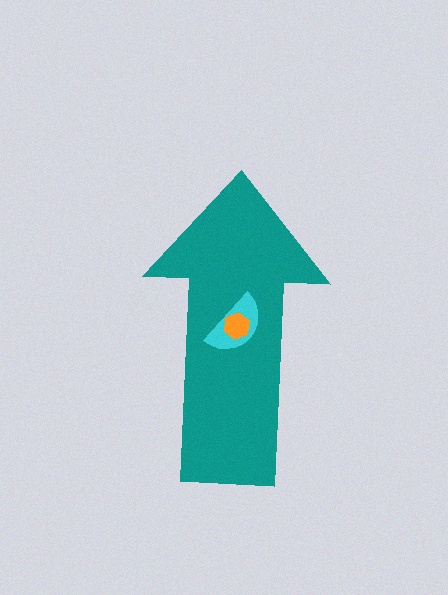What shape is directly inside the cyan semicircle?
The orange hexagon.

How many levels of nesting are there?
3.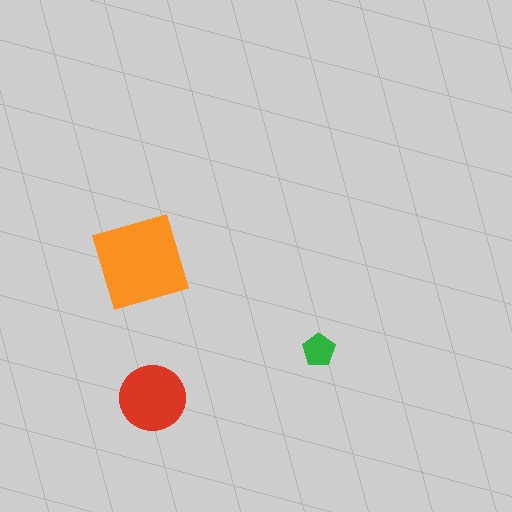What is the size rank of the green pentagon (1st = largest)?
3rd.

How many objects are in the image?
There are 3 objects in the image.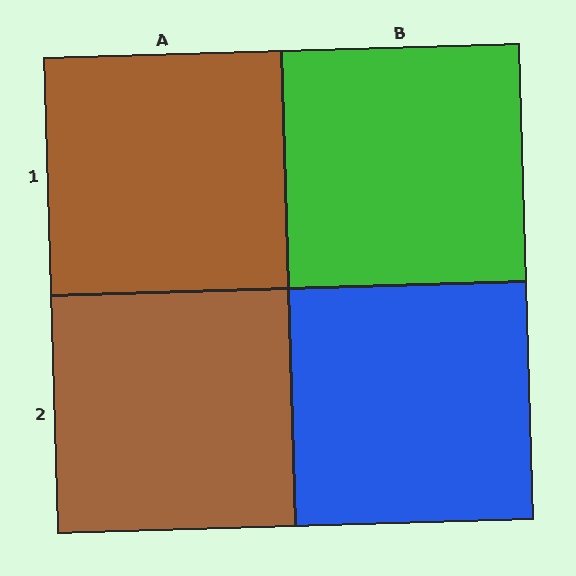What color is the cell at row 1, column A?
Brown.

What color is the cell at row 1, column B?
Green.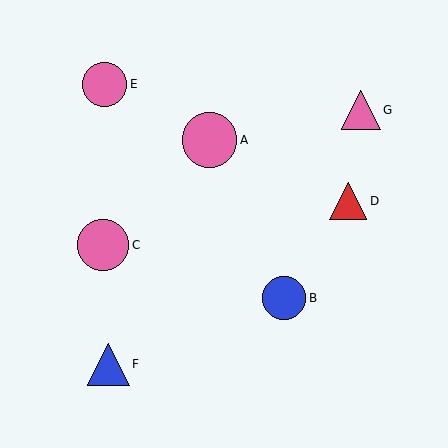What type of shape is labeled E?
Shape E is a pink circle.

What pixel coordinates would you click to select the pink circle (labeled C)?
Click at (103, 245) to select the pink circle C.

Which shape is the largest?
The pink circle (labeled A) is the largest.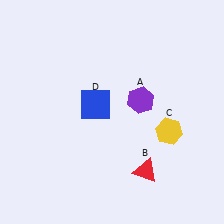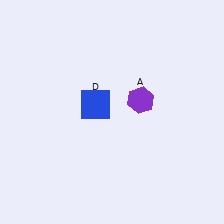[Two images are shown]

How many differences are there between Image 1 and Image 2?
There are 2 differences between the two images.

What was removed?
The yellow hexagon (C), the red triangle (B) were removed in Image 2.